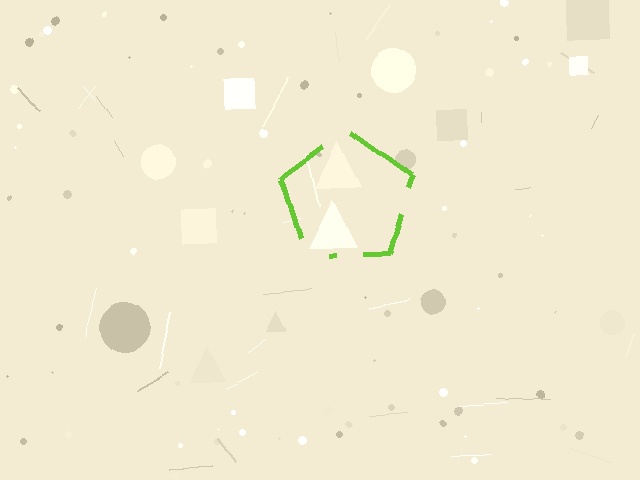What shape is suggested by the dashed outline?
The dashed outline suggests a pentagon.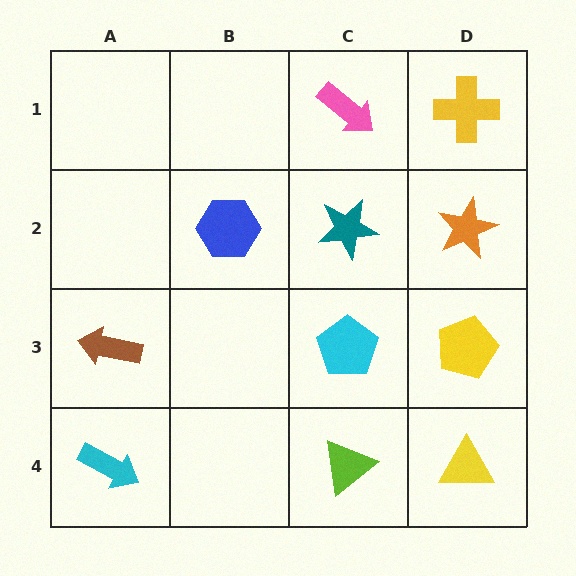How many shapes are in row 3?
3 shapes.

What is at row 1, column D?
A yellow cross.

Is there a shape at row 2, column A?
No, that cell is empty.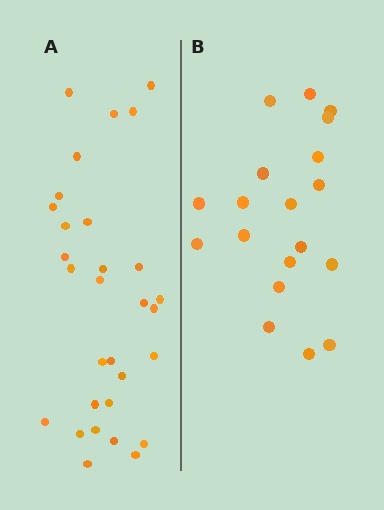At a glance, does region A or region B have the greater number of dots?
Region A (the left region) has more dots.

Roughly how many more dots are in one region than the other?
Region A has roughly 12 or so more dots than region B.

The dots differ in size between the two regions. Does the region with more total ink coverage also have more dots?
No. Region B has more total ink coverage because its dots are larger, but region A actually contains more individual dots. Total area can be misleading — the number of items is what matters here.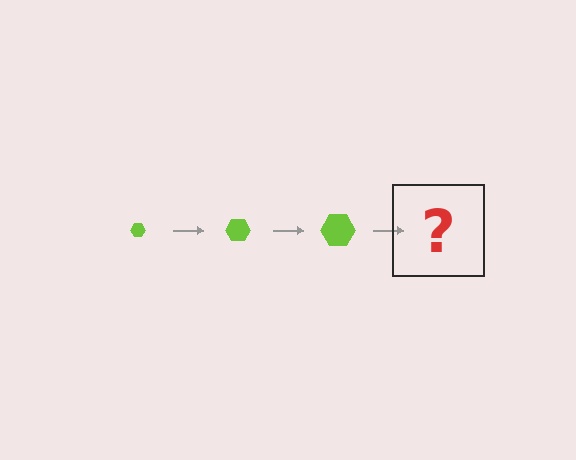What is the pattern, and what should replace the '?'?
The pattern is that the hexagon gets progressively larger each step. The '?' should be a lime hexagon, larger than the previous one.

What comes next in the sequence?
The next element should be a lime hexagon, larger than the previous one.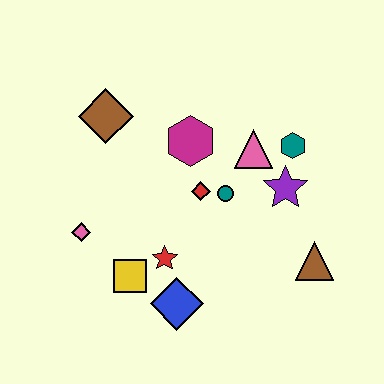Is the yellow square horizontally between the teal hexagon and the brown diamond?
Yes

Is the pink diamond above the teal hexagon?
No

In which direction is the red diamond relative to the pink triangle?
The red diamond is to the left of the pink triangle.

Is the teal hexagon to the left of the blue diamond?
No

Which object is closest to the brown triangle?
The purple star is closest to the brown triangle.